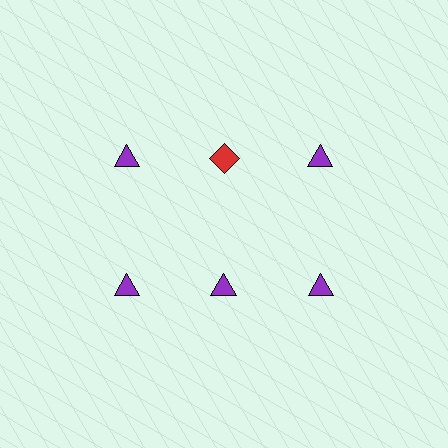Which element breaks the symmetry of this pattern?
The red diamond in the top row, second from left column breaks the symmetry. All other shapes are purple triangles.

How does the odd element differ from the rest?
It differs in both color (red instead of purple) and shape (diamond instead of triangle).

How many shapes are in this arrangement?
There are 6 shapes arranged in a grid pattern.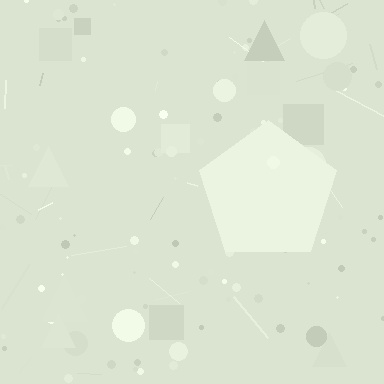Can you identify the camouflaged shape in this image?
The camouflaged shape is a pentagon.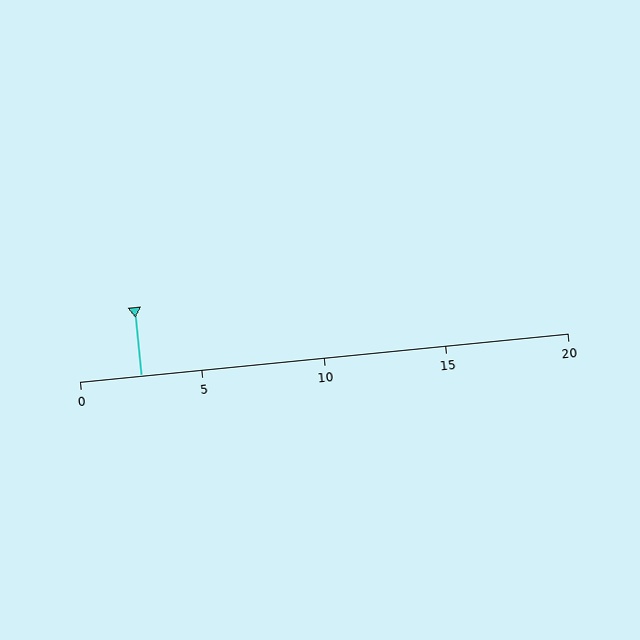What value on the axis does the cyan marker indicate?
The marker indicates approximately 2.5.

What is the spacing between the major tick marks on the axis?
The major ticks are spaced 5 apart.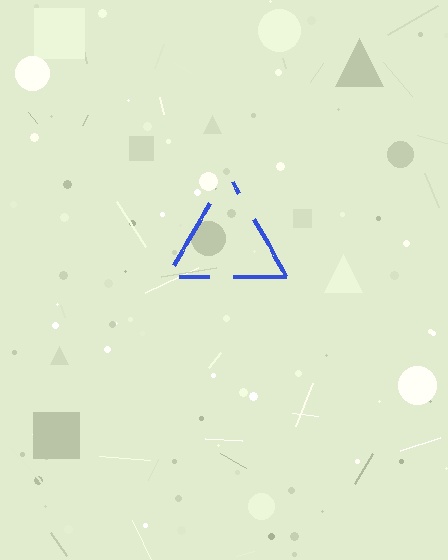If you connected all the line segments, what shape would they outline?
They would outline a triangle.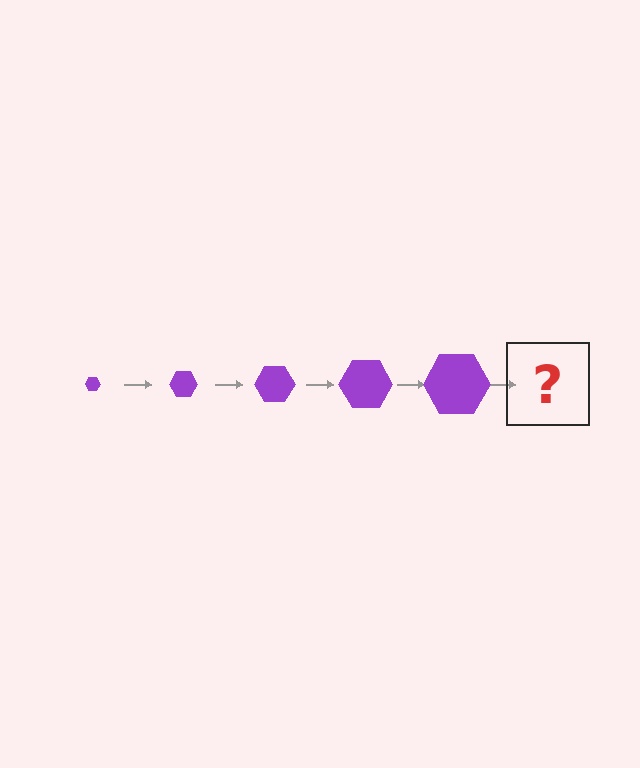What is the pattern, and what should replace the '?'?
The pattern is that the hexagon gets progressively larger each step. The '?' should be a purple hexagon, larger than the previous one.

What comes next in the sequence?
The next element should be a purple hexagon, larger than the previous one.